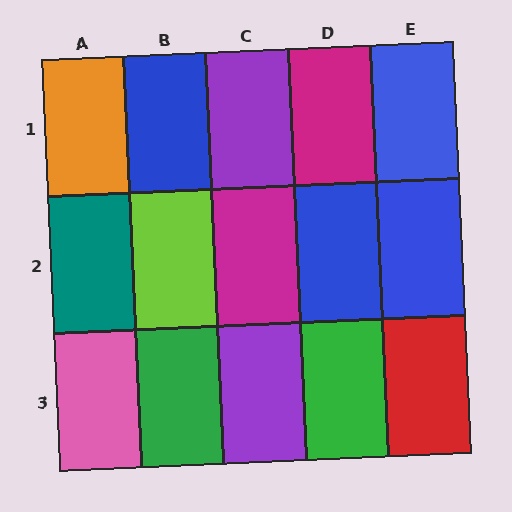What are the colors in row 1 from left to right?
Orange, blue, purple, magenta, blue.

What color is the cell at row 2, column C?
Magenta.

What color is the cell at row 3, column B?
Green.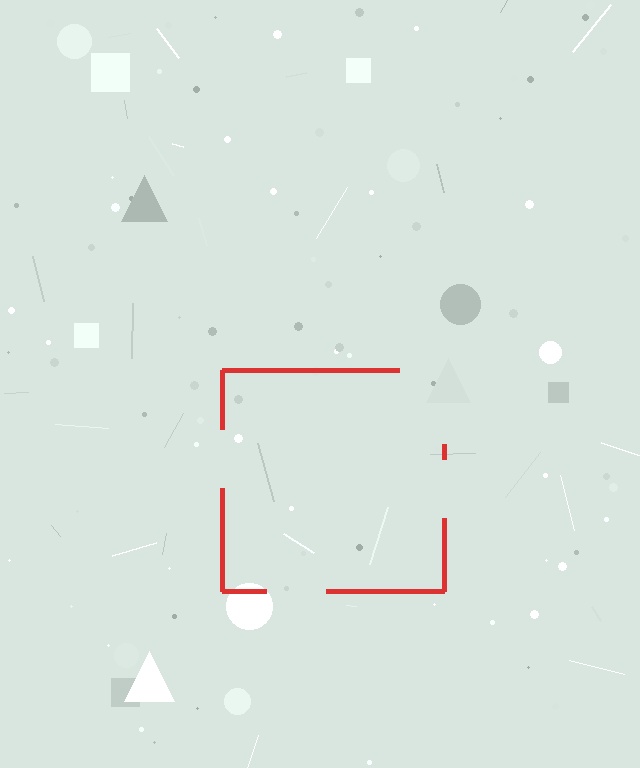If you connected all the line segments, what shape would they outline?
They would outline a square.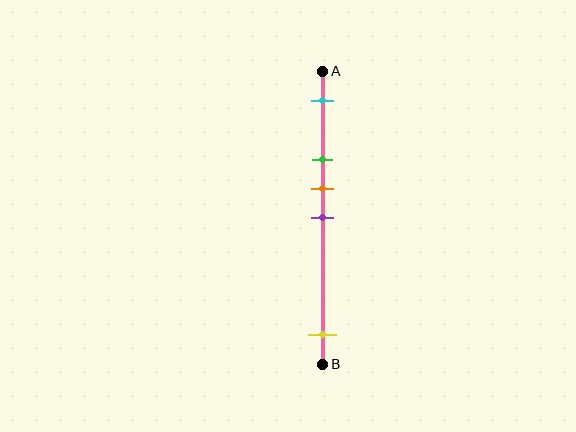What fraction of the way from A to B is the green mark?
The green mark is approximately 30% (0.3) of the way from A to B.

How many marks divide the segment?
There are 5 marks dividing the segment.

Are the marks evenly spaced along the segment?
No, the marks are not evenly spaced.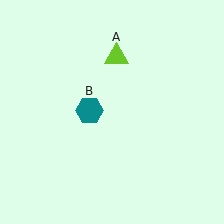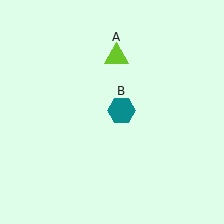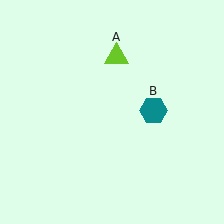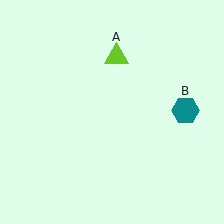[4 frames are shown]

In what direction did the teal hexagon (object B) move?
The teal hexagon (object B) moved right.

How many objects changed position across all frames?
1 object changed position: teal hexagon (object B).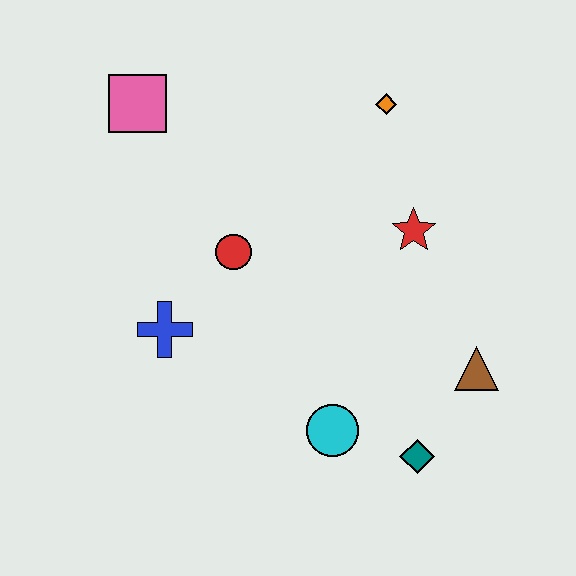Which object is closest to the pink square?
The red circle is closest to the pink square.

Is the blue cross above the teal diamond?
Yes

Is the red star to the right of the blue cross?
Yes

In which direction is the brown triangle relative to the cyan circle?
The brown triangle is to the right of the cyan circle.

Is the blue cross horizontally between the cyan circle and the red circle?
No